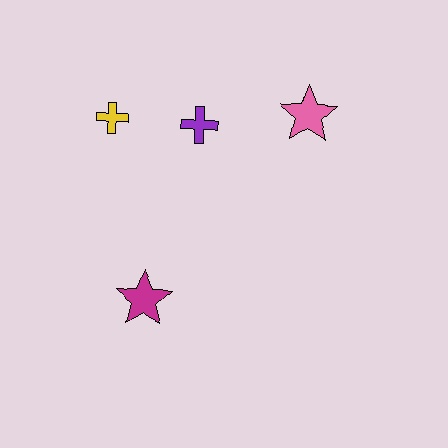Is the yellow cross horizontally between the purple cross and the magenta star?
No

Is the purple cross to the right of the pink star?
No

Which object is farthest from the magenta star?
The pink star is farthest from the magenta star.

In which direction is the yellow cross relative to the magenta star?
The yellow cross is above the magenta star.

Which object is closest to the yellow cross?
The purple cross is closest to the yellow cross.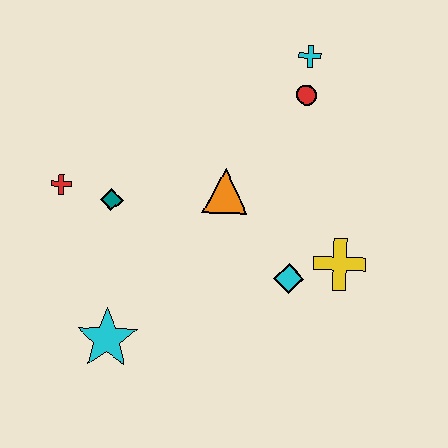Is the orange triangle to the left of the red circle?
Yes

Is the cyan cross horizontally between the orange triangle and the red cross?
No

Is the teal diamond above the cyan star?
Yes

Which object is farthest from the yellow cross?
The red cross is farthest from the yellow cross.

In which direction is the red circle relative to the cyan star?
The red circle is above the cyan star.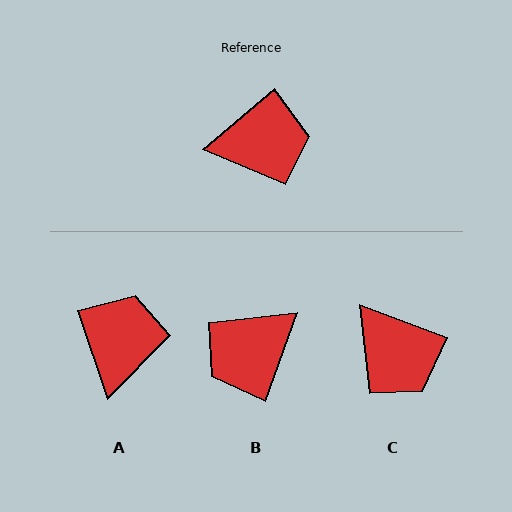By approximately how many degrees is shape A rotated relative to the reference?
Approximately 68 degrees counter-clockwise.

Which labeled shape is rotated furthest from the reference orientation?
B, about 150 degrees away.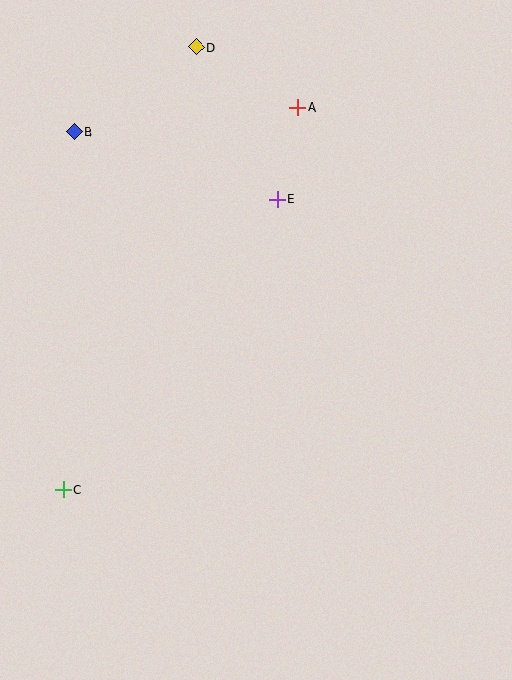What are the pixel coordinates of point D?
Point D is at (196, 47).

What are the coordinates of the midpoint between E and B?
The midpoint between E and B is at (176, 166).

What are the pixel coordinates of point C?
Point C is at (63, 490).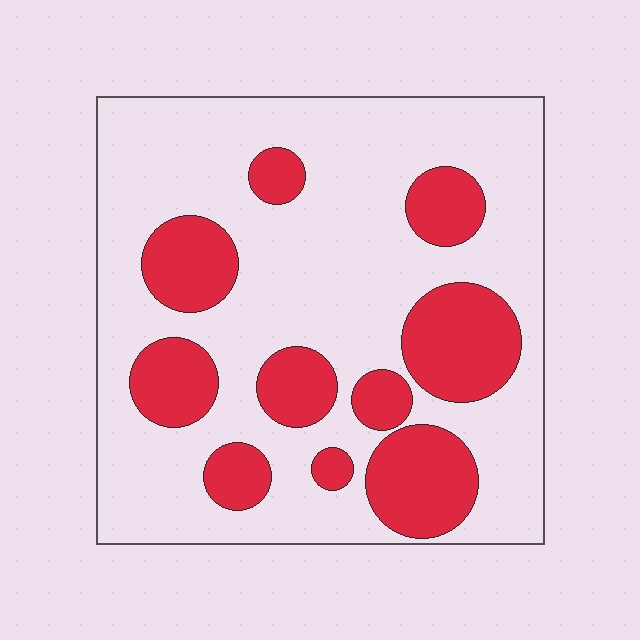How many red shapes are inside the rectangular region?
10.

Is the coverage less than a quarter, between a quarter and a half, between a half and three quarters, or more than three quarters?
Between a quarter and a half.